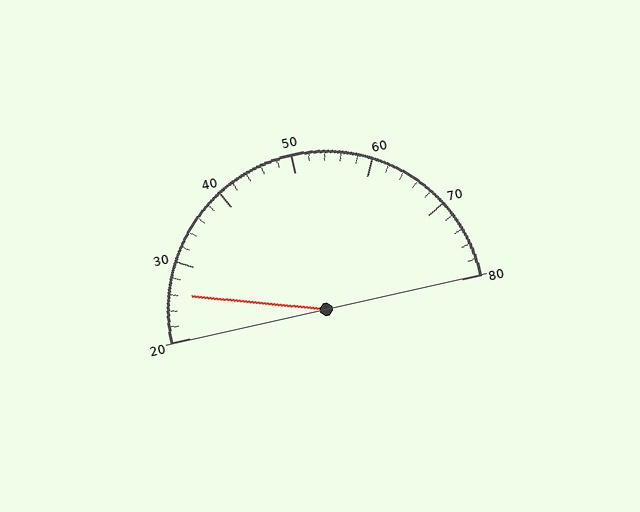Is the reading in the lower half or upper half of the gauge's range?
The reading is in the lower half of the range (20 to 80).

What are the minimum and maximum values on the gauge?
The gauge ranges from 20 to 80.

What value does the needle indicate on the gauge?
The needle indicates approximately 26.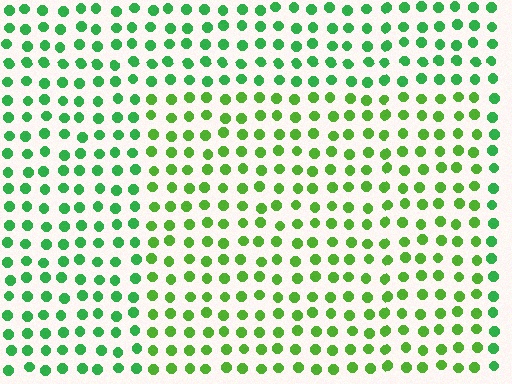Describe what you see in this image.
The image is filled with small green elements in a uniform arrangement. A rectangle-shaped region is visible where the elements are tinted to a slightly different hue, forming a subtle color boundary.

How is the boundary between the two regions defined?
The boundary is defined purely by a slight shift in hue (about 27 degrees). Spacing, size, and orientation are identical on both sides.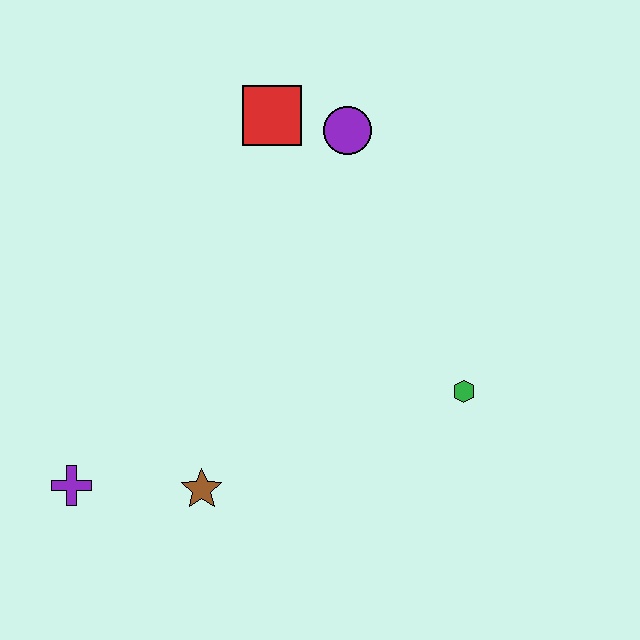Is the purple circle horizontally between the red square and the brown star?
No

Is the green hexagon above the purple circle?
No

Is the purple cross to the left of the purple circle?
Yes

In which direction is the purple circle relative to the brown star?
The purple circle is above the brown star.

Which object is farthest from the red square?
The purple cross is farthest from the red square.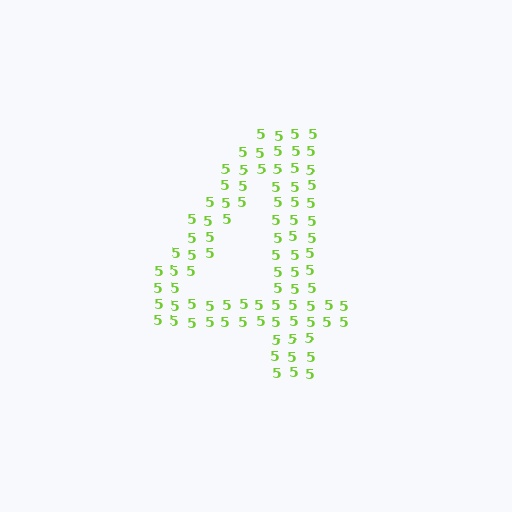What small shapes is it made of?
It is made of small digit 5's.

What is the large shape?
The large shape is the digit 4.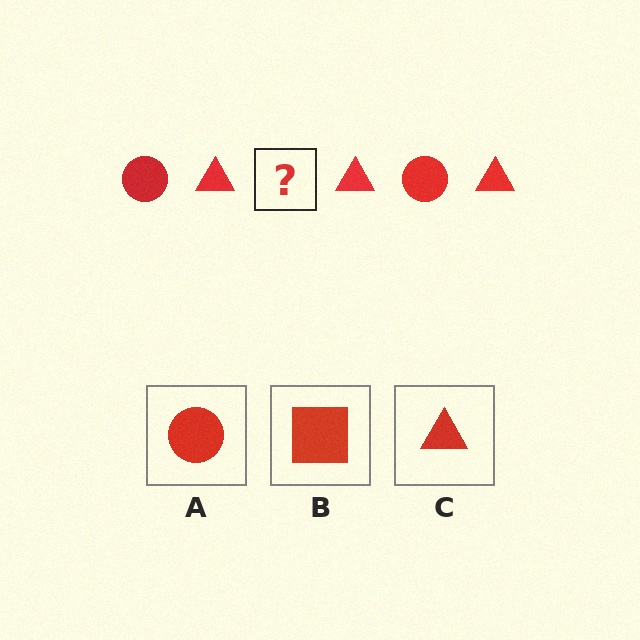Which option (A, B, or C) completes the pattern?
A.